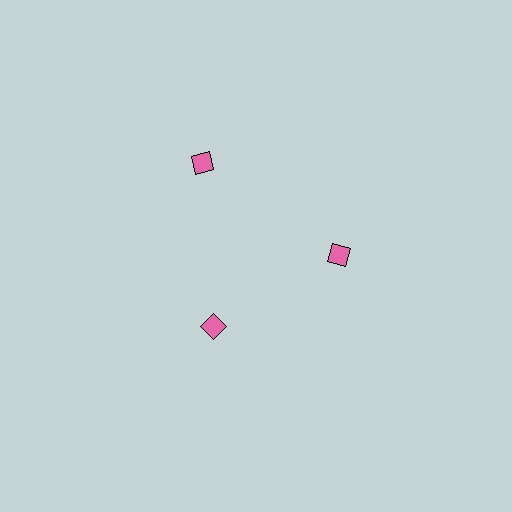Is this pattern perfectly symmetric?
No. The 3 pink diamonds are arranged in a ring, but one element near the 11 o'clock position is pushed outward from the center, breaking the 3-fold rotational symmetry.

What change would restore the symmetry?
The symmetry would be restored by moving it inward, back onto the ring so that all 3 diamonds sit at equal angles and equal distance from the center.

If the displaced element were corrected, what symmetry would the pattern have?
It would have 3-fold rotational symmetry — the pattern would map onto itself every 120 degrees.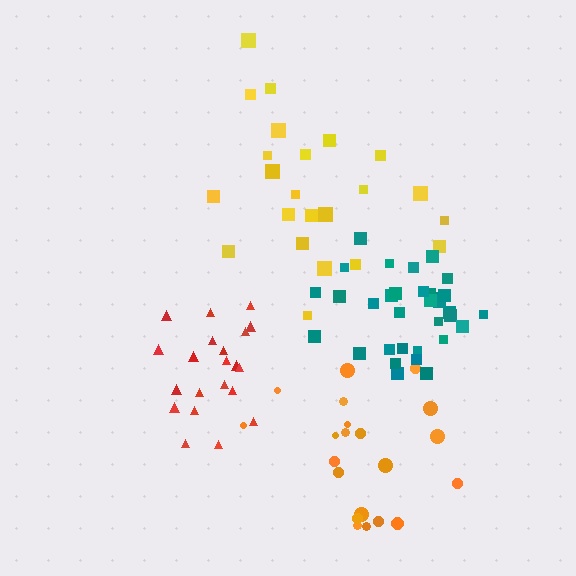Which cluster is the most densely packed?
Teal.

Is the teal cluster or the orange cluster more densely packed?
Teal.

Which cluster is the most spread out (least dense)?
Yellow.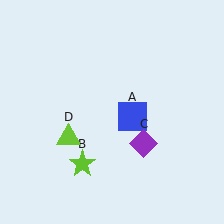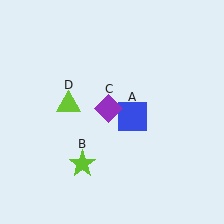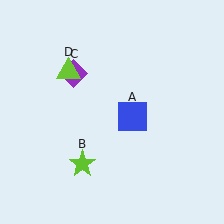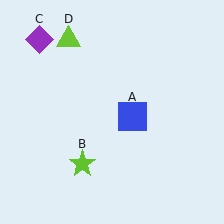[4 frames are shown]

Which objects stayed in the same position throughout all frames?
Blue square (object A) and lime star (object B) remained stationary.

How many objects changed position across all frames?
2 objects changed position: purple diamond (object C), lime triangle (object D).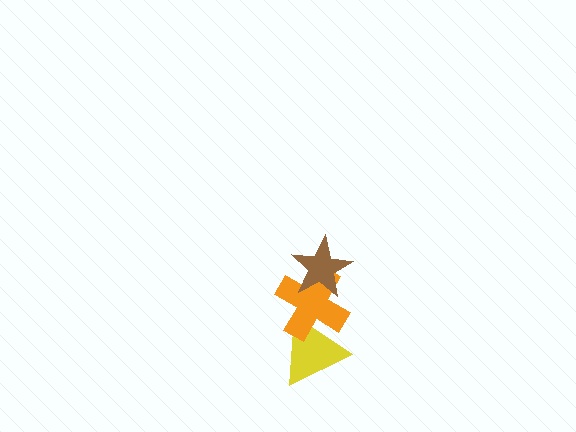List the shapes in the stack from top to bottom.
From top to bottom: the brown star, the orange cross, the yellow triangle.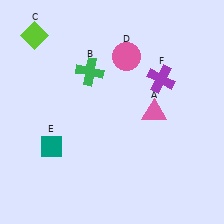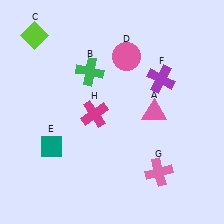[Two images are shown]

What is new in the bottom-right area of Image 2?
A pink cross (G) was added in the bottom-right area of Image 2.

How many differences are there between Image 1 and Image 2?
There are 2 differences between the two images.